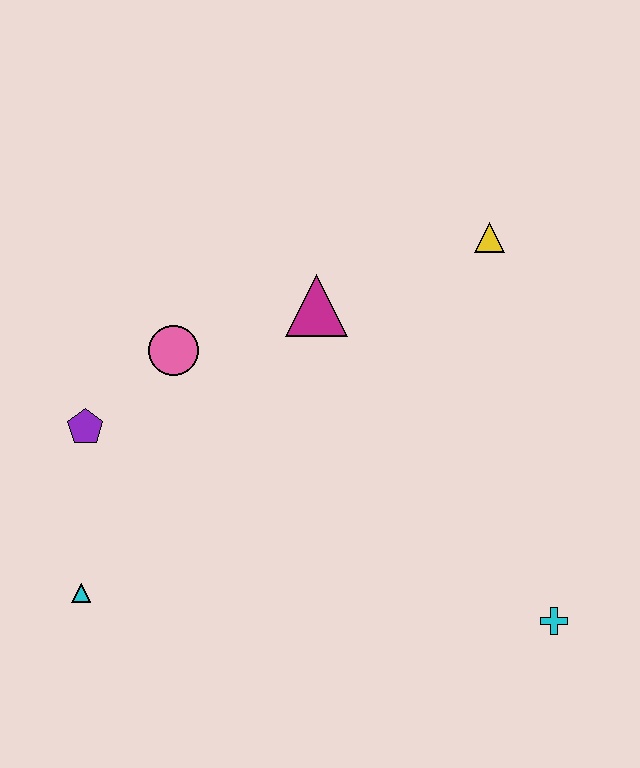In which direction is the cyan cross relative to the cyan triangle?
The cyan cross is to the right of the cyan triangle.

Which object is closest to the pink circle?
The purple pentagon is closest to the pink circle.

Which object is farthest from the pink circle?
The cyan cross is farthest from the pink circle.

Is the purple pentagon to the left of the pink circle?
Yes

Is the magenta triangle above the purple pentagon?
Yes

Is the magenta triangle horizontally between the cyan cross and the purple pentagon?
Yes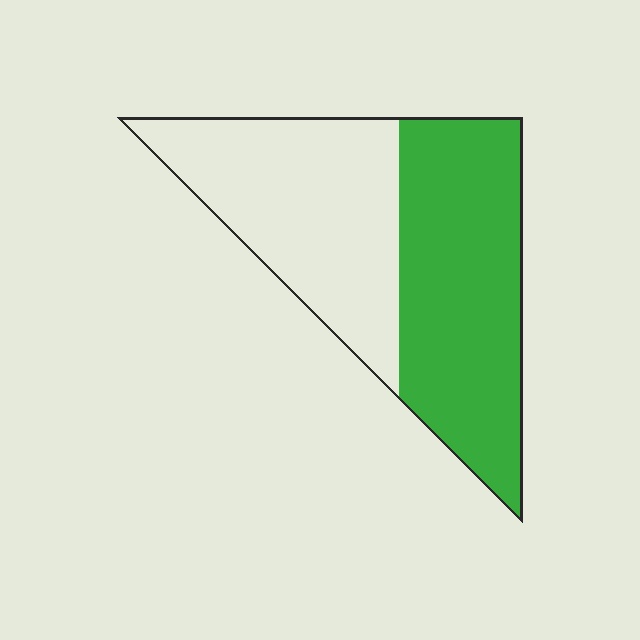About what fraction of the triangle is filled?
About one half (1/2).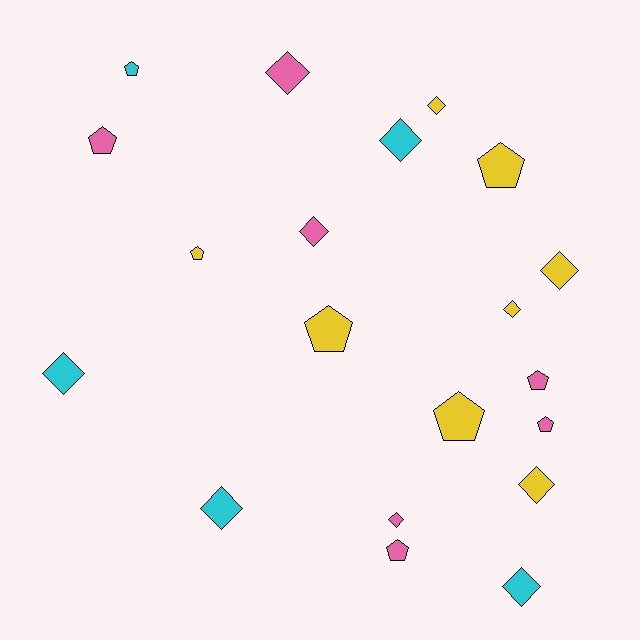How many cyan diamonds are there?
There are 4 cyan diamonds.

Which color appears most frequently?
Yellow, with 8 objects.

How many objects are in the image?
There are 20 objects.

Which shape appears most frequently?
Diamond, with 11 objects.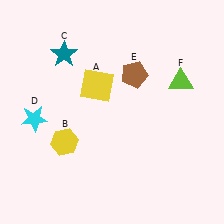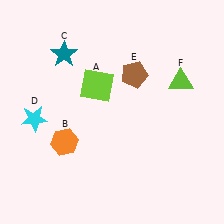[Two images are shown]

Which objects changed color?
A changed from yellow to lime. B changed from yellow to orange.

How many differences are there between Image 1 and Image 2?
There are 2 differences between the two images.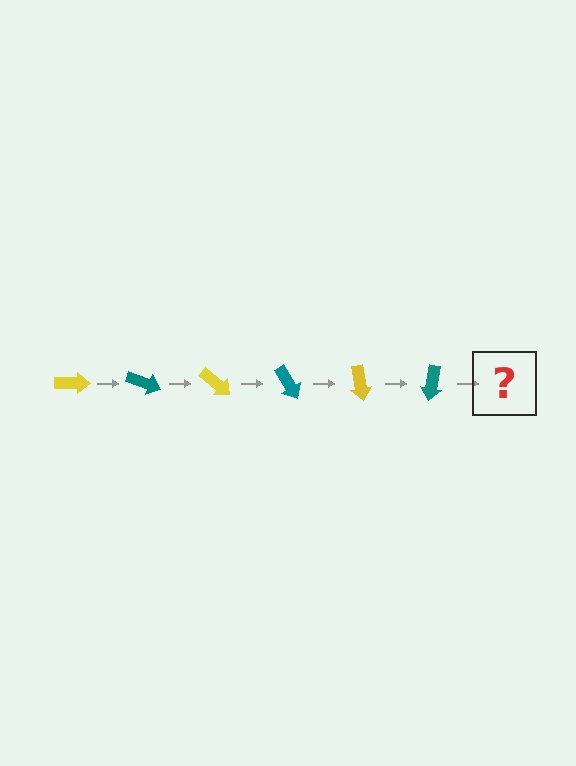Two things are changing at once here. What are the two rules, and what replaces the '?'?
The two rules are that it rotates 20 degrees each step and the color cycles through yellow and teal. The '?' should be a yellow arrow, rotated 120 degrees from the start.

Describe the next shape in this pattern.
It should be a yellow arrow, rotated 120 degrees from the start.